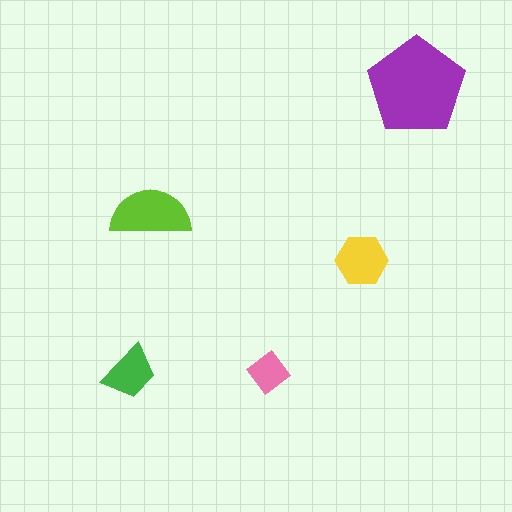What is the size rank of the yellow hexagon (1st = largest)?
3rd.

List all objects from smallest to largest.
The pink diamond, the green trapezoid, the yellow hexagon, the lime semicircle, the purple pentagon.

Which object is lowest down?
The green trapezoid is bottommost.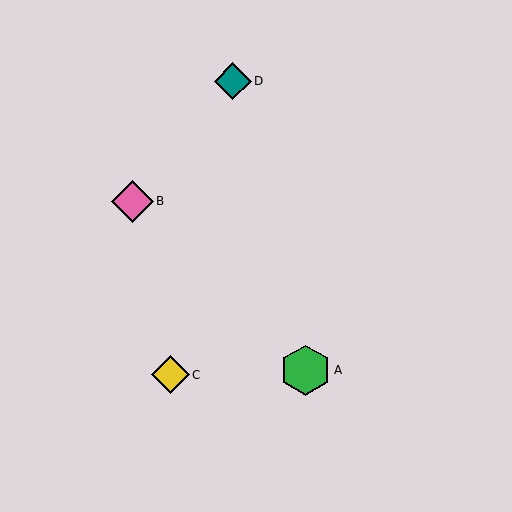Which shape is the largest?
The green hexagon (labeled A) is the largest.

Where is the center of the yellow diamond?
The center of the yellow diamond is at (170, 375).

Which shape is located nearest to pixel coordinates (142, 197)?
The pink diamond (labeled B) at (132, 201) is nearest to that location.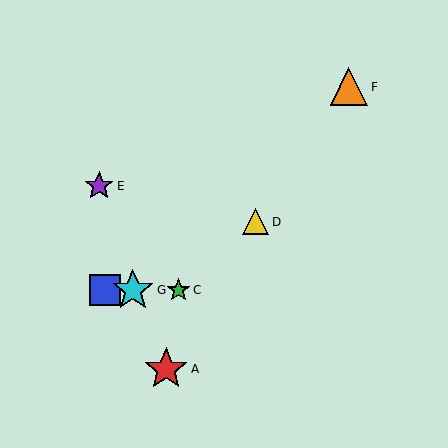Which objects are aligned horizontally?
Objects B, C, G are aligned horizontally.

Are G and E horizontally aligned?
No, G is at y≈290 and E is at y≈186.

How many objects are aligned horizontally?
3 objects (B, C, G) are aligned horizontally.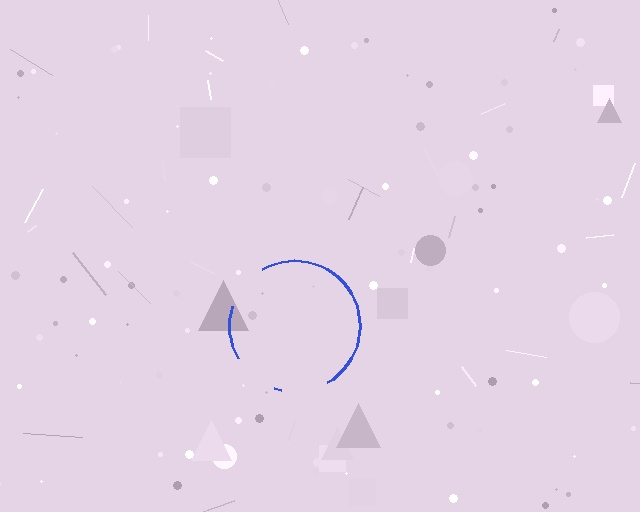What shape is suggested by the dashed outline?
The dashed outline suggests a circle.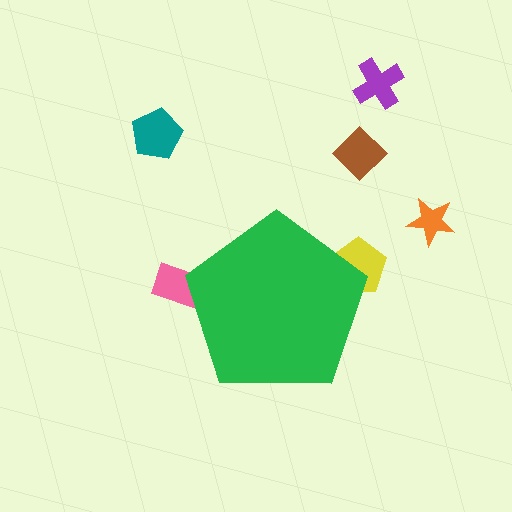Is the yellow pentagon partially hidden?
Yes, the yellow pentagon is partially hidden behind the green pentagon.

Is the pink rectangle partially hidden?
Yes, the pink rectangle is partially hidden behind the green pentagon.